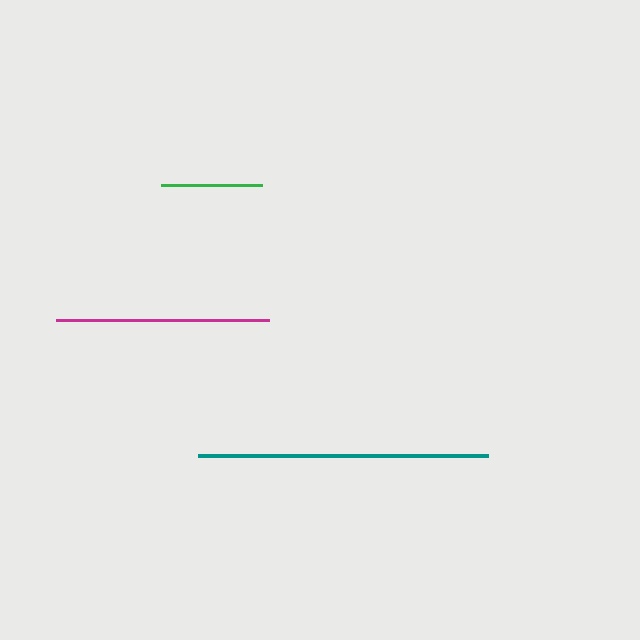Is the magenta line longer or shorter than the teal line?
The teal line is longer than the magenta line.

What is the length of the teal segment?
The teal segment is approximately 290 pixels long.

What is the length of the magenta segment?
The magenta segment is approximately 213 pixels long.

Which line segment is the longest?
The teal line is the longest at approximately 290 pixels.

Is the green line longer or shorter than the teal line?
The teal line is longer than the green line.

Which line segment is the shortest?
The green line is the shortest at approximately 101 pixels.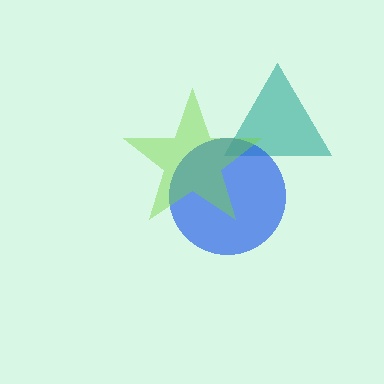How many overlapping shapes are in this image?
There are 3 overlapping shapes in the image.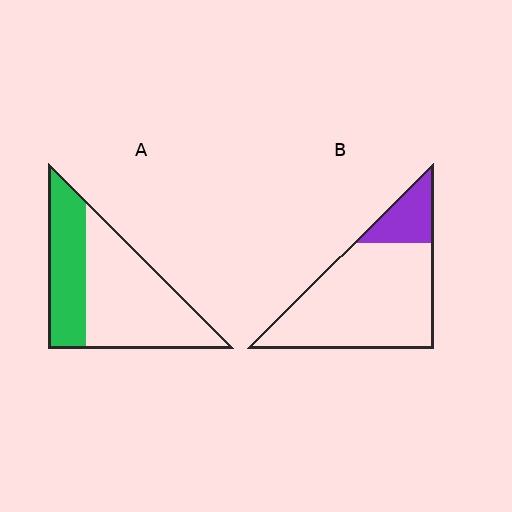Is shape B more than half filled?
No.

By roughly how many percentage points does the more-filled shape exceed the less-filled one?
By roughly 20 percentage points (A over B).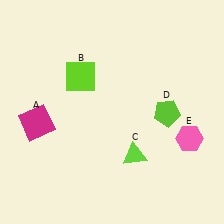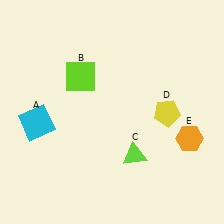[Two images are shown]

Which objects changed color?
A changed from magenta to cyan. D changed from lime to yellow. E changed from pink to orange.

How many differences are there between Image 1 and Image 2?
There are 3 differences between the two images.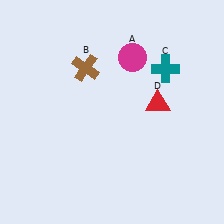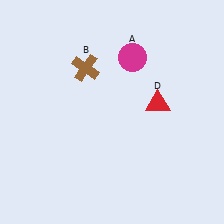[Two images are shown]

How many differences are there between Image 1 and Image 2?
There is 1 difference between the two images.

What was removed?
The teal cross (C) was removed in Image 2.